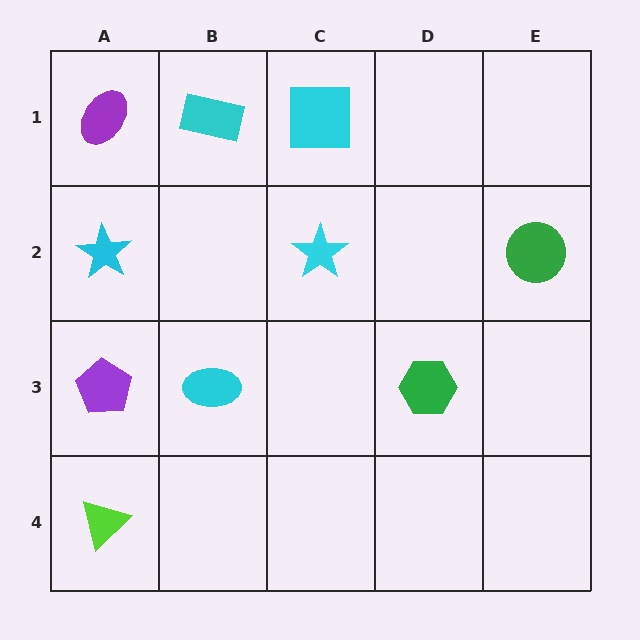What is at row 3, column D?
A green hexagon.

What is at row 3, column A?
A purple pentagon.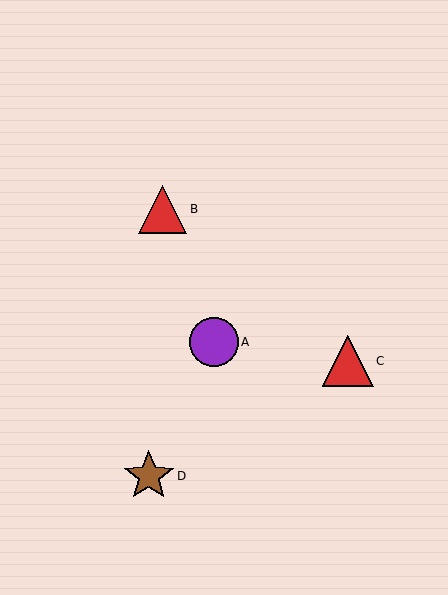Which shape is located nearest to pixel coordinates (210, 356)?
The purple circle (labeled A) at (214, 342) is nearest to that location.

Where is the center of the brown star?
The center of the brown star is at (149, 476).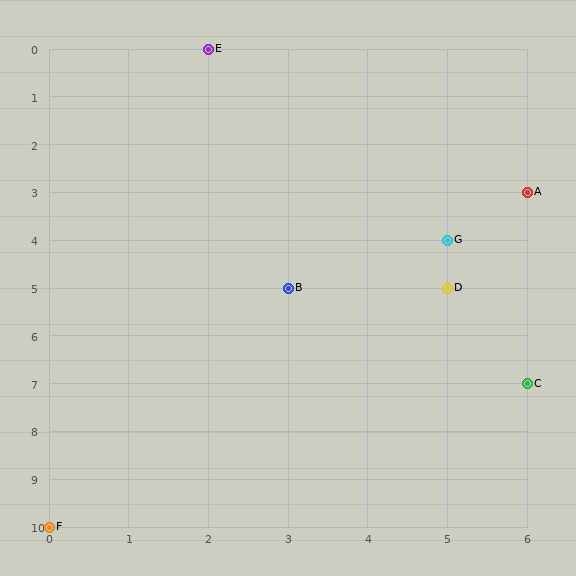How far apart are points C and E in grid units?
Points C and E are 4 columns and 7 rows apart (about 8.1 grid units diagonally).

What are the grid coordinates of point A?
Point A is at grid coordinates (6, 3).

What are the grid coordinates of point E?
Point E is at grid coordinates (2, 0).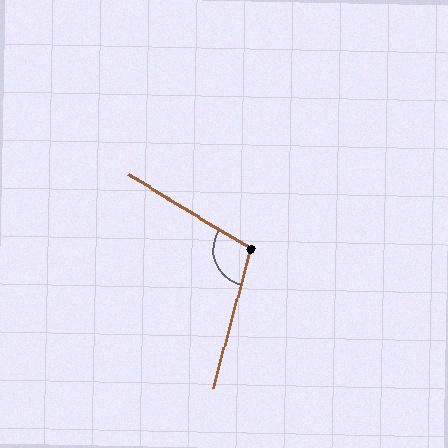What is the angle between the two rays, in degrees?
Approximately 106 degrees.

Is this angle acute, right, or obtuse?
It is obtuse.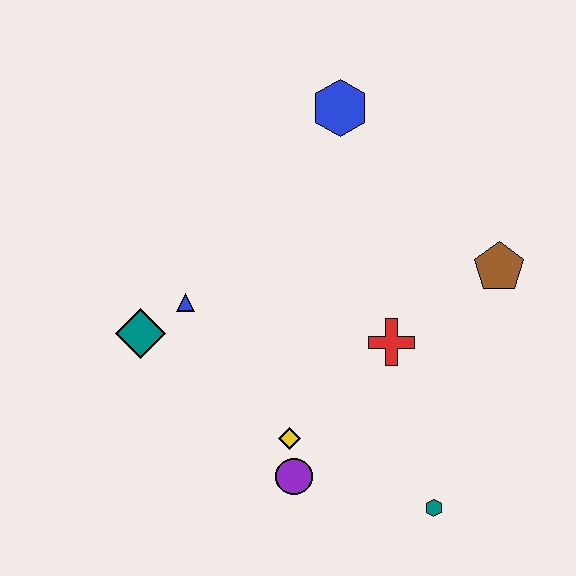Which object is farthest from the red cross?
The teal diamond is farthest from the red cross.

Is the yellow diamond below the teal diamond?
Yes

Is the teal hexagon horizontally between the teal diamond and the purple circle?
No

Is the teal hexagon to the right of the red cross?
Yes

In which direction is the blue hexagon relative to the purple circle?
The blue hexagon is above the purple circle.